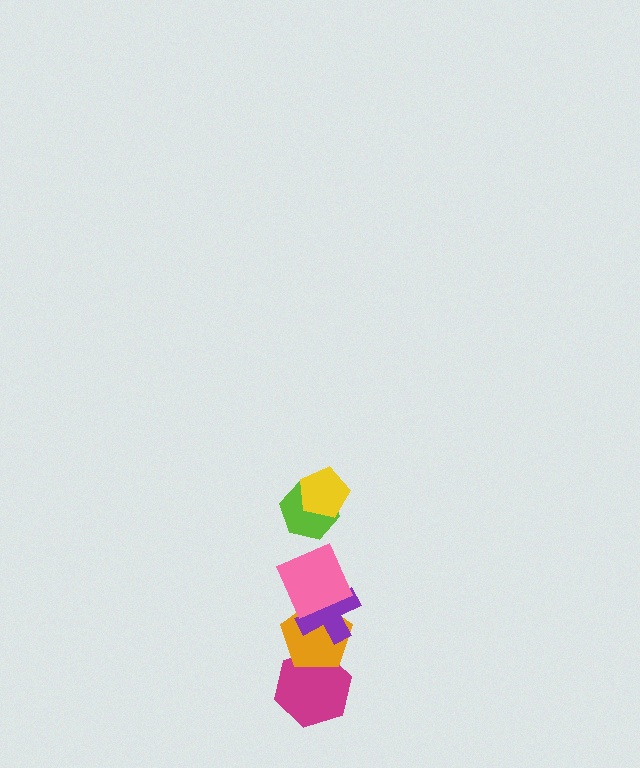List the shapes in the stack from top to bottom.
From top to bottom: the yellow pentagon, the lime hexagon, the pink square, the purple cross, the orange pentagon, the magenta hexagon.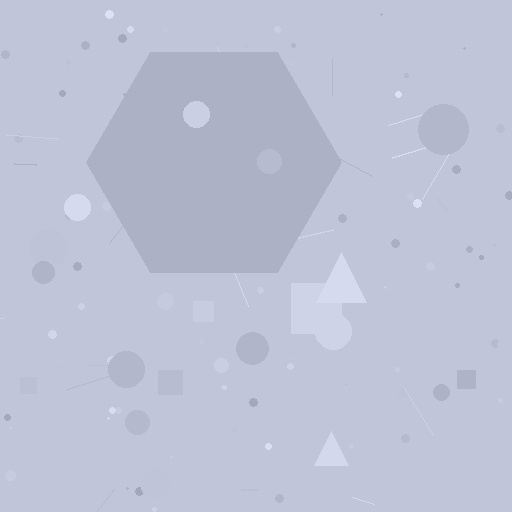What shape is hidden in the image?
A hexagon is hidden in the image.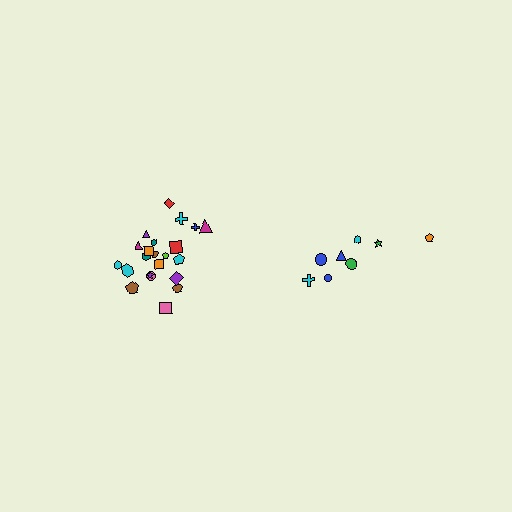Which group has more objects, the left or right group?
The left group.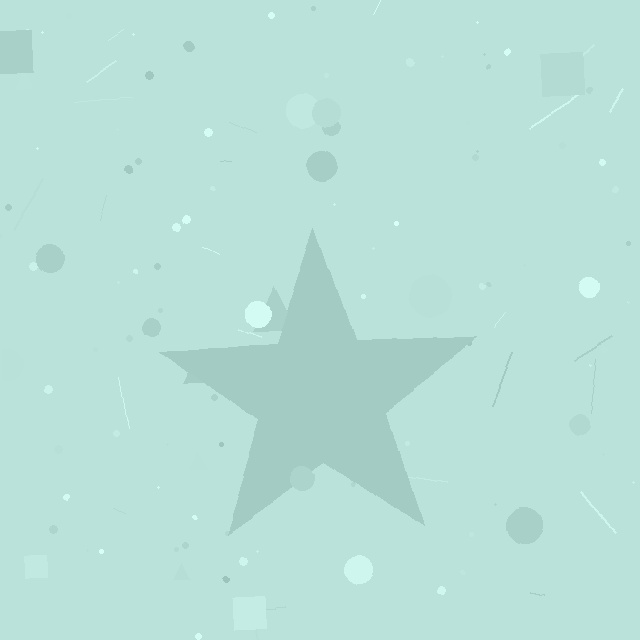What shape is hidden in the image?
A star is hidden in the image.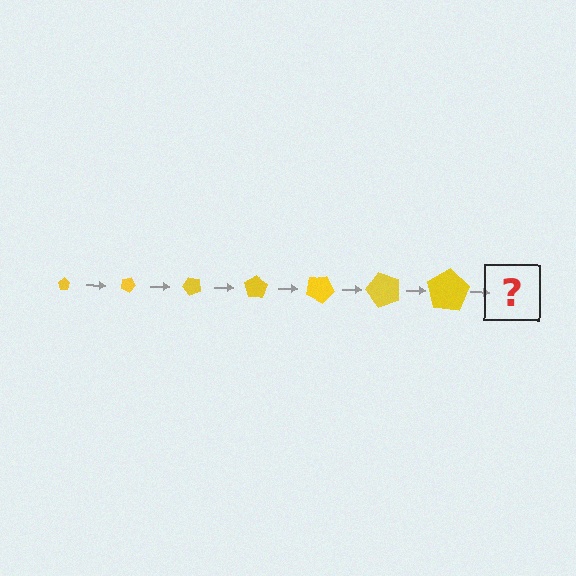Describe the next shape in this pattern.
It should be a pentagon, larger than the previous one and rotated 175 degrees from the start.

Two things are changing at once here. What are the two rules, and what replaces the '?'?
The two rules are that the pentagon grows larger each step and it rotates 25 degrees each step. The '?' should be a pentagon, larger than the previous one and rotated 175 degrees from the start.